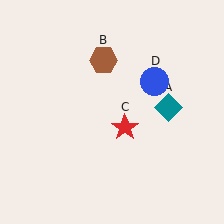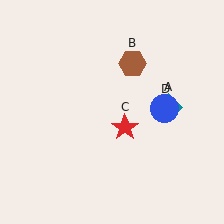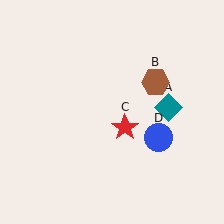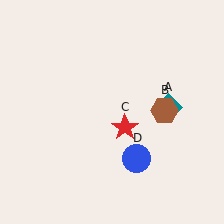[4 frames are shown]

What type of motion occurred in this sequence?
The brown hexagon (object B), blue circle (object D) rotated clockwise around the center of the scene.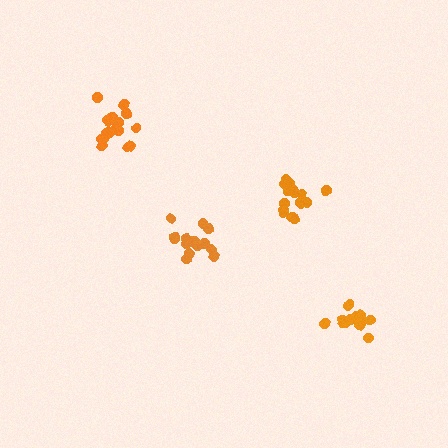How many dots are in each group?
Group 1: 15 dots, Group 2: 17 dots, Group 3: 14 dots, Group 4: 15 dots (61 total).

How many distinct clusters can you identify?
There are 4 distinct clusters.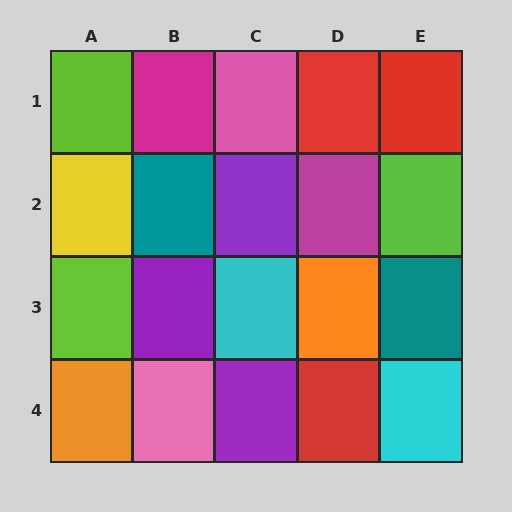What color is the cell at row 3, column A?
Lime.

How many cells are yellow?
1 cell is yellow.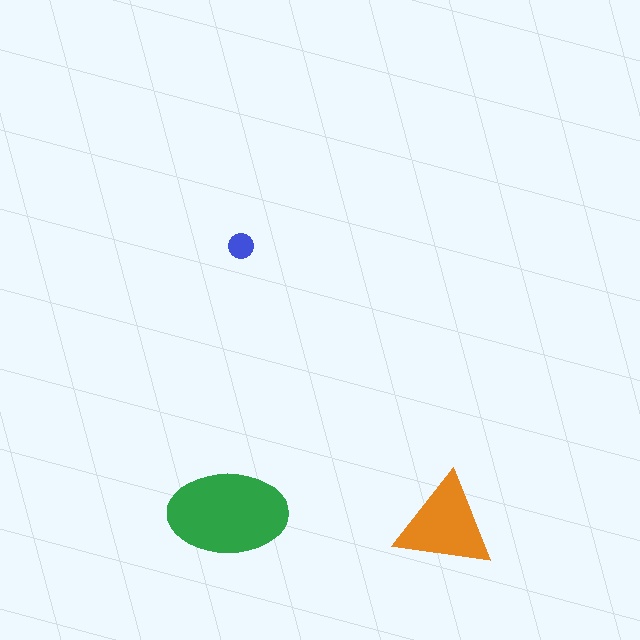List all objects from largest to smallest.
The green ellipse, the orange triangle, the blue circle.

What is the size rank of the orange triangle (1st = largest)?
2nd.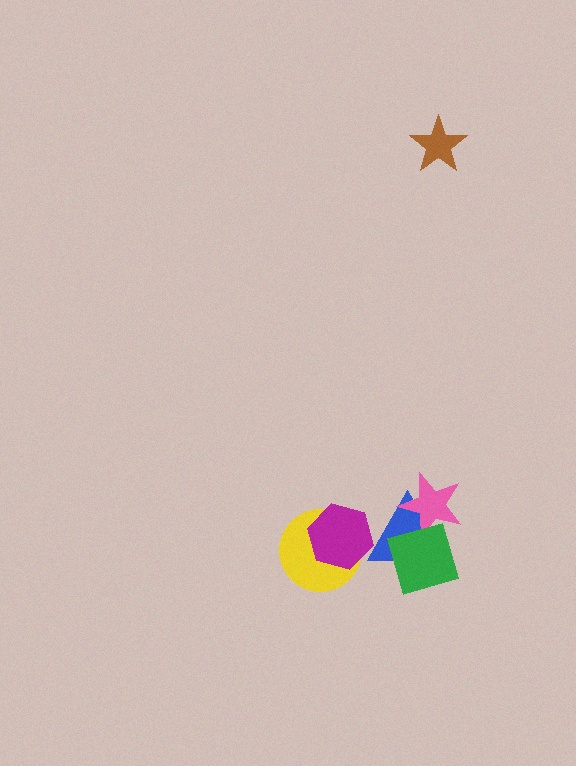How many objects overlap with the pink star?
2 objects overlap with the pink star.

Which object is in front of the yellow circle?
The magenta hexagon is in front of the yellow circle.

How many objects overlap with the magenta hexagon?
2 objects overlap with the magenta hexagon.